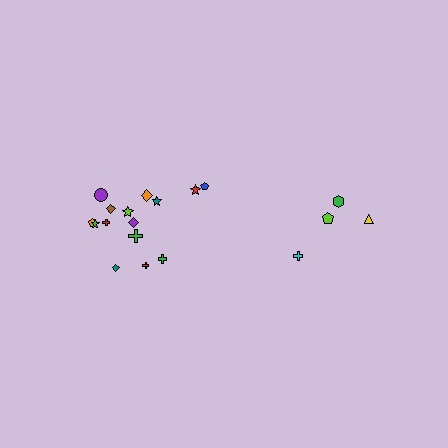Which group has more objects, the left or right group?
The left group.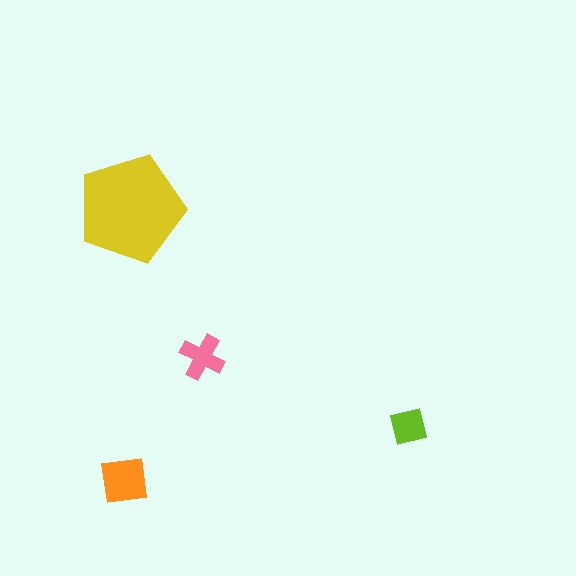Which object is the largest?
The yellow pentagon.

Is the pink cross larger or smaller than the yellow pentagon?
Smaller.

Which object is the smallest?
The lime square.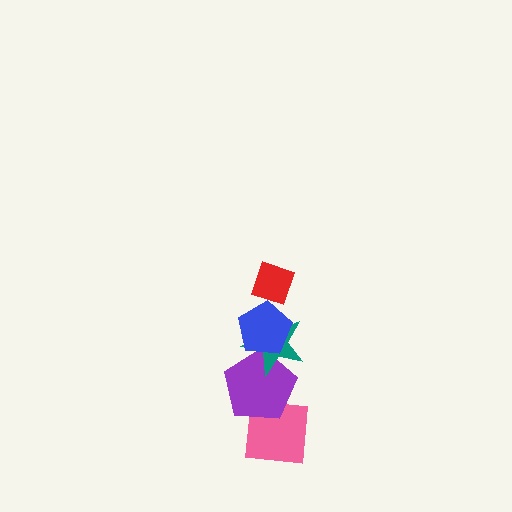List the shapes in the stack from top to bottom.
From top to bottom: the red diamond, the blue pentagon, the teal star, the purple pentagon, the pink square.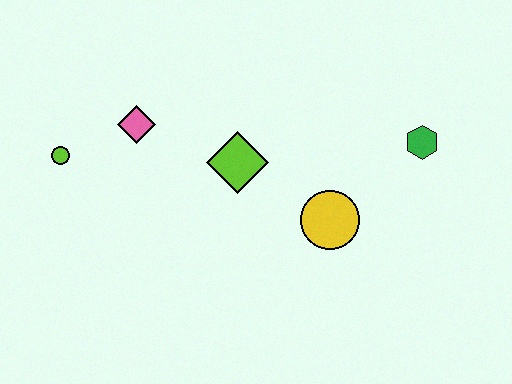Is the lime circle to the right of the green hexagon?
No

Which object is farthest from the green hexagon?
The lime circle is farthest from the green hexagon.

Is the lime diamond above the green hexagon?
No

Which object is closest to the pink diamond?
The lime circle is closest to the pink diamond.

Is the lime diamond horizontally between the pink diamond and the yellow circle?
Yes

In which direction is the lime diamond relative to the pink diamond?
The lime diamond is to the right of the pink diamond.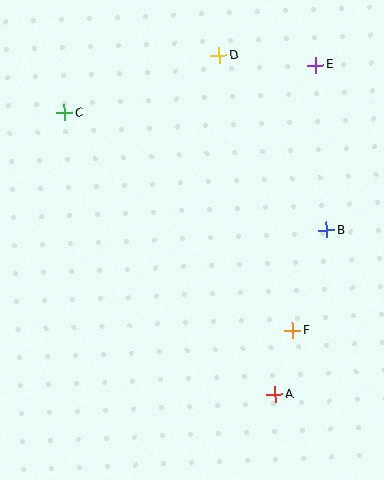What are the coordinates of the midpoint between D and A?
The midpoint between D and A is at (247, 225).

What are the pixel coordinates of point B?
Point B is at (327, 230).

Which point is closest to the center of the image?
Point B at (327, 230) is closest to the center.